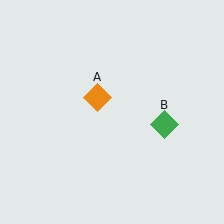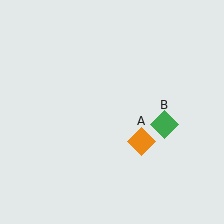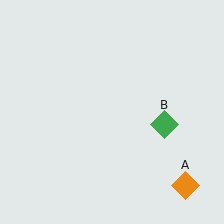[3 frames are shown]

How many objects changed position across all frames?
1 object changed position: orange diamond (object A).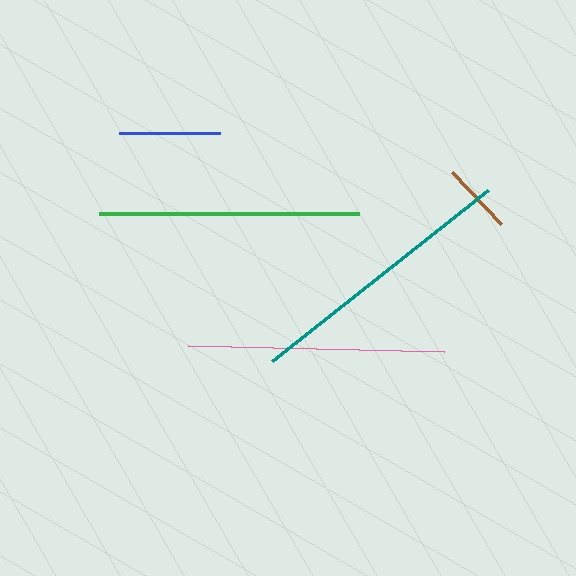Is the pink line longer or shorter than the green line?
The green line is longer than the pink line.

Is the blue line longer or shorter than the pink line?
The pink line is longer than the blue line.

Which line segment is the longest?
The teal line is the longest at approximately 276 pixels.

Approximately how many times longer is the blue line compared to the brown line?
The blue line is approximately 1.4 times the length of the brown line.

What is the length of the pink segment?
The pink segment is approximately 255 pixels long.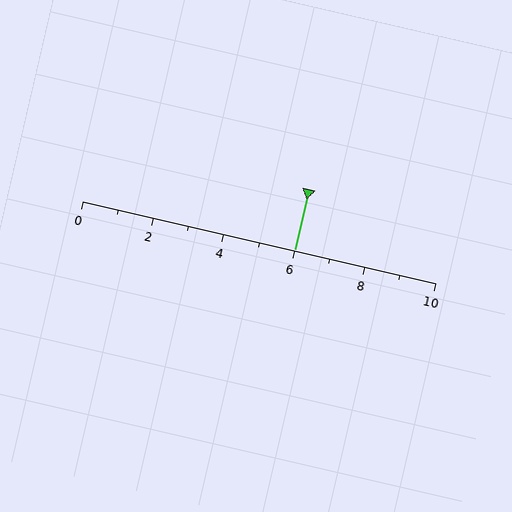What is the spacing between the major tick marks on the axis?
The major ticks are spaced 2 apart.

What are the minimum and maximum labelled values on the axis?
The axis runs from 0 to 10.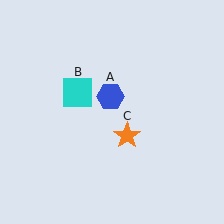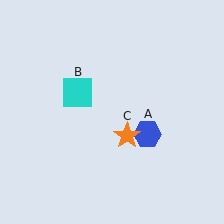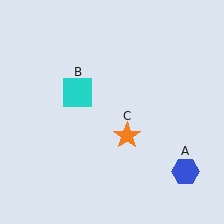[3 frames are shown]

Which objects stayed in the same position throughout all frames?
Cyan square (object B) and orange star (object C) remained stationary.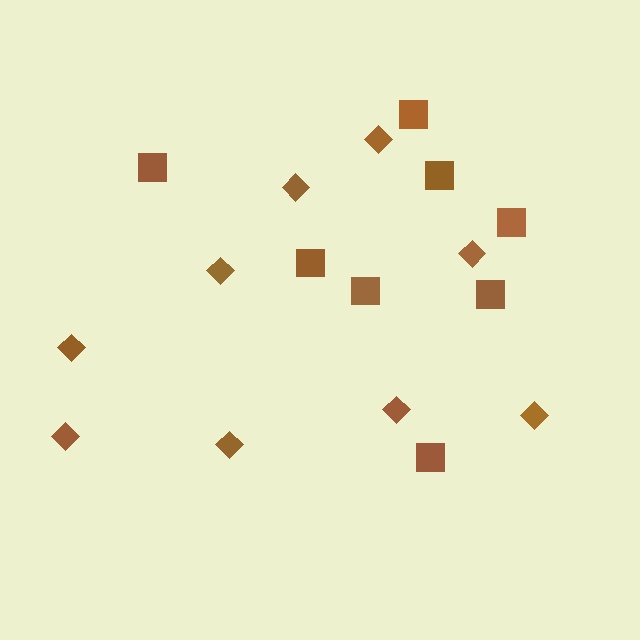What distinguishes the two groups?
There are 2 groups: one group of squares (8) and one group of diamonds (9).